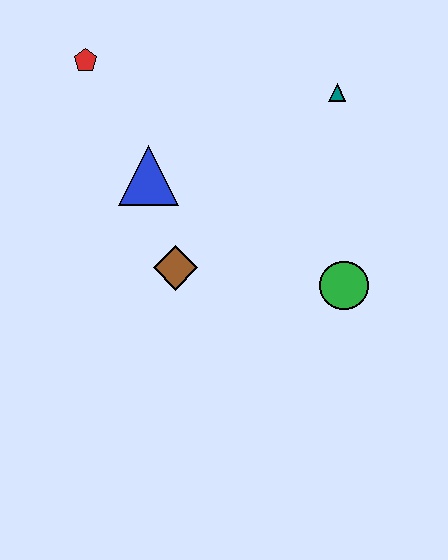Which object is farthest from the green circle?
The red pentagon is farthest from the green circle.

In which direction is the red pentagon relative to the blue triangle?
The red pentagon is above the blue triangle.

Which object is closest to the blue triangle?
The brown diamond is closest to the blue triangle.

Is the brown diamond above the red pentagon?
No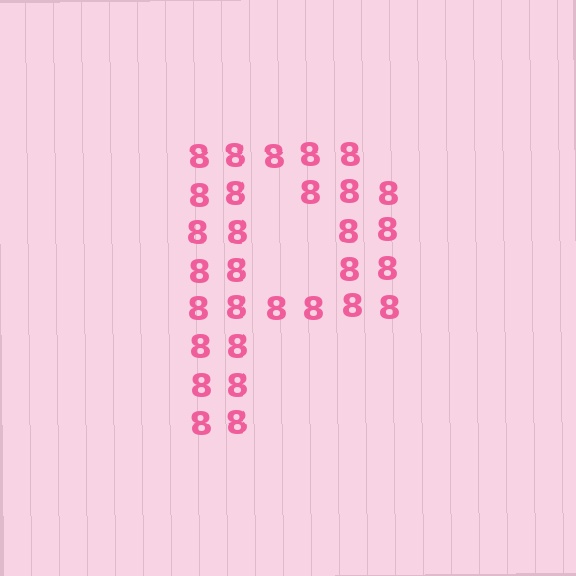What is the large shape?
The large shape is the letter P.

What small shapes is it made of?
It is made of small digit 8's.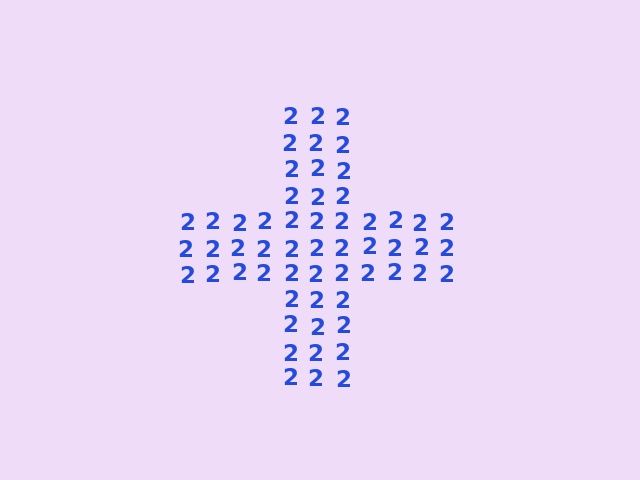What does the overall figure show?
The overall figure shows a cross.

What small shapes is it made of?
It is made of small digit 2's.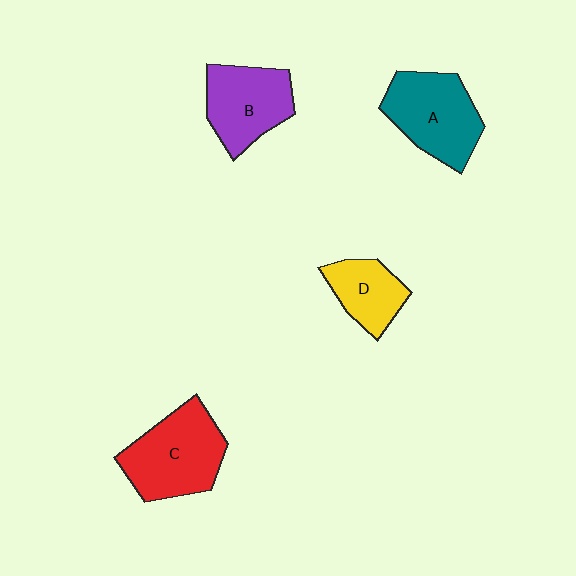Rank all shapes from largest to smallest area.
From largest to smallest: C (red), A (teal), B (purple), D (yellow).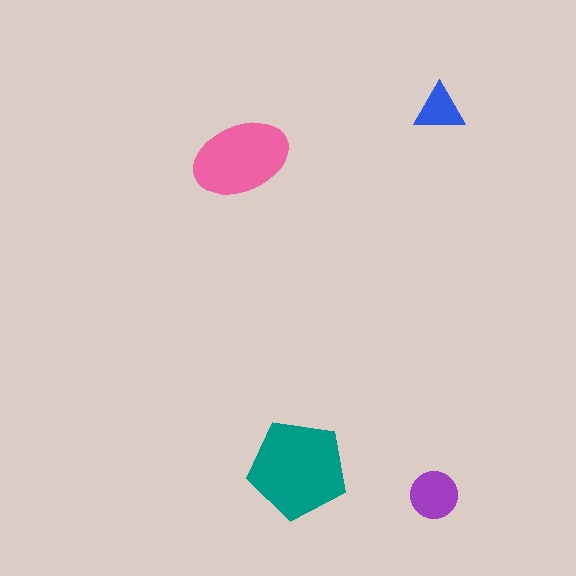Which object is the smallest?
The blue triangle.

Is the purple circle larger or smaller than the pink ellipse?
Smaller.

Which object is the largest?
The teal pentagon.